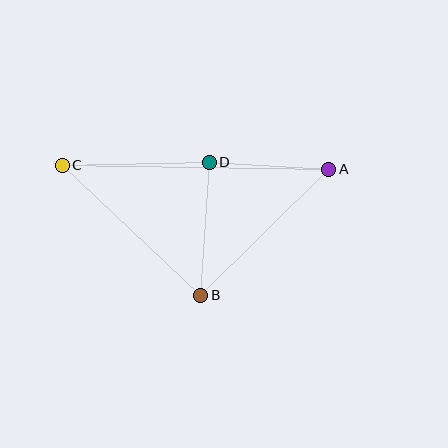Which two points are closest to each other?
Points A and D are closest to each other.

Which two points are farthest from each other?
Points A and C are farthest from each other.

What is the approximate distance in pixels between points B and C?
The distance between B and C is approximately 190 pixels.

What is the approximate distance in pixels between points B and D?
The distance between B and D is approximately 133 pixels.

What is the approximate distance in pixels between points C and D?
The distance between C and D is approximately 147 pixels.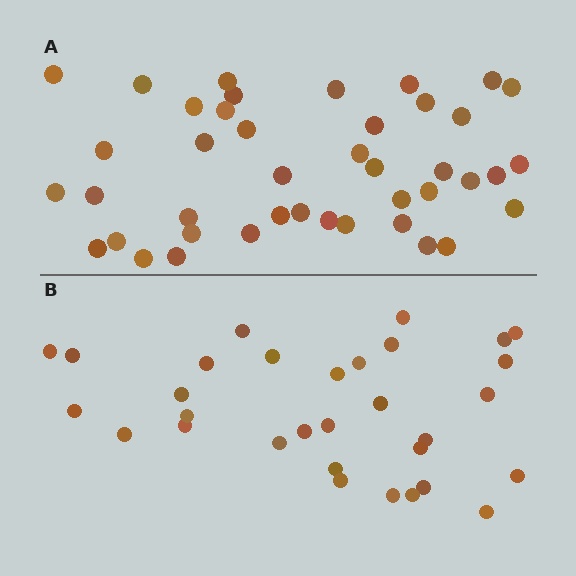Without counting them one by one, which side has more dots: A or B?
Region A (the top region) has more dots.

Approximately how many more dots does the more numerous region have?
Region A has roughly 12 or so more dots than region B.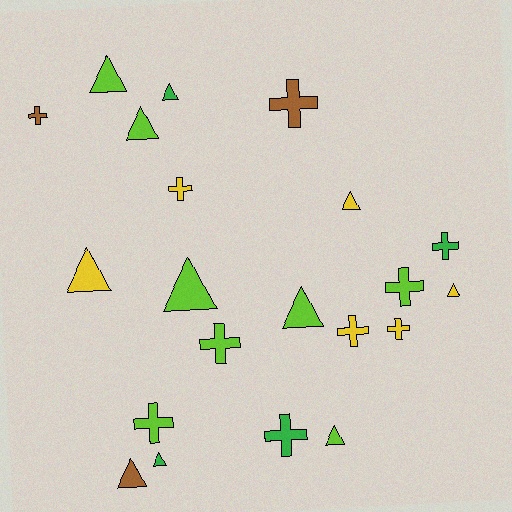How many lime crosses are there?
There are 3 lime crosses.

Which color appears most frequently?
Lime, with 8 objects.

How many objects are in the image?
There are 21 objects.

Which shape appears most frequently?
Triangle, with 11 objects.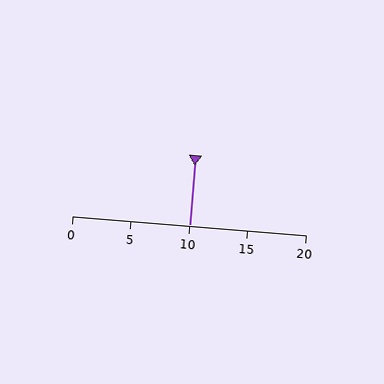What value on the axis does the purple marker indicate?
The marker indicates approximately 10.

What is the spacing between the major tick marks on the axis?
The major ticks are spaced 5 apart.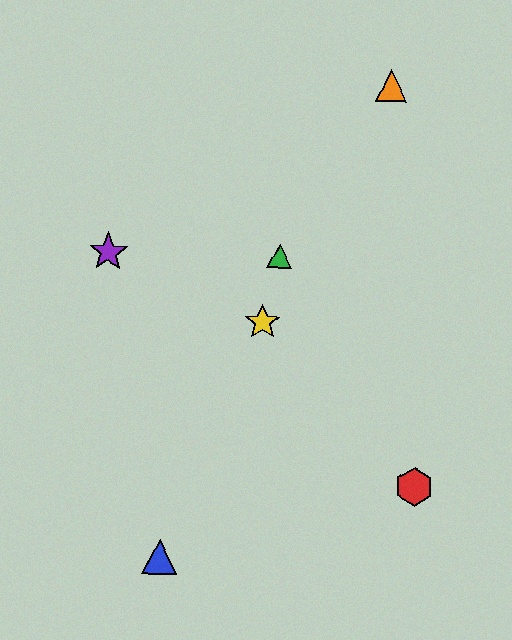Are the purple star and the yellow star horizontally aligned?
No, the purple star is at y≈252 and the yellow star is at y≈323.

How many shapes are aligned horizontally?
2 shapes (the green triangle, the purple star) are aligned horizontally.